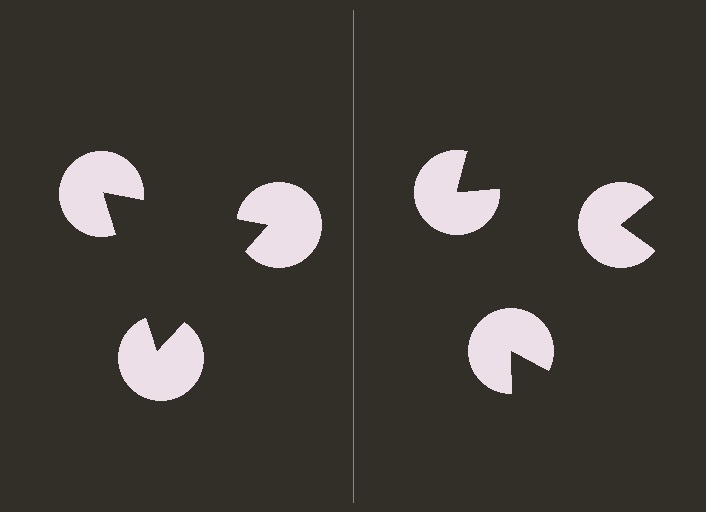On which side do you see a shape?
An illusory triangle appears on the left side. On the right side the wedge cuts are rotated, so no coherent shape forms.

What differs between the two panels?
The pac-man discs are positioned identically on both sides; only the wedge orientations differ. On the left they align to a triangle; on the right they are misaligned.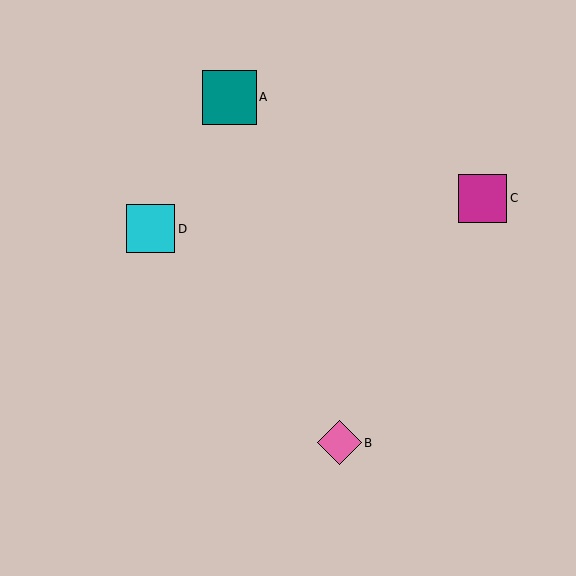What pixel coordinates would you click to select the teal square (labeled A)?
Click at (229, 97) to select the teal square A.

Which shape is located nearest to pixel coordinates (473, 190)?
The magenta square (labeled C) at (483, 198) is nearest to that location.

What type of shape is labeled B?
Shape B is a pink diamond.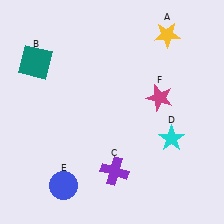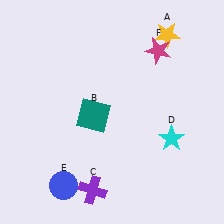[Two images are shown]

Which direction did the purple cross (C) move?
The purple cross (C) moved left.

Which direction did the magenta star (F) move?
The magenta star (F) moved up.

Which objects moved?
The objects that moved are: the teal square (B), the purple cross (C), the magenta star (F).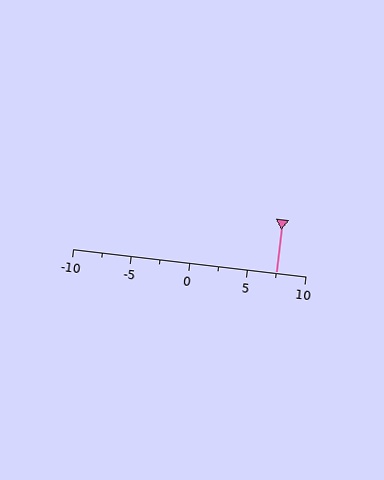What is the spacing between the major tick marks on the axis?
The major ticks are spaced 5 apart.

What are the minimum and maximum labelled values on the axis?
The axis runs from -10 to 10.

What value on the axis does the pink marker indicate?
The marker indicates approximately 7.5.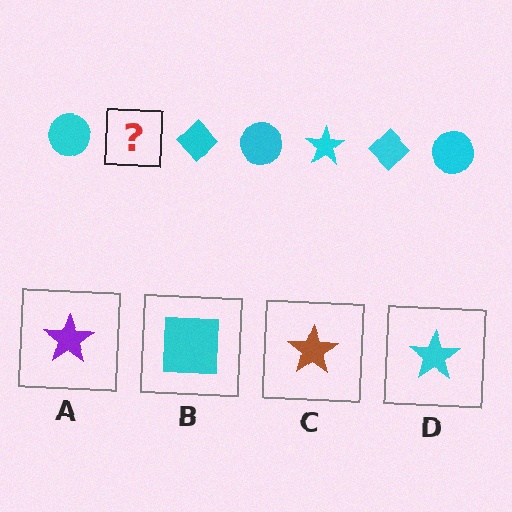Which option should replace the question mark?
Option D.